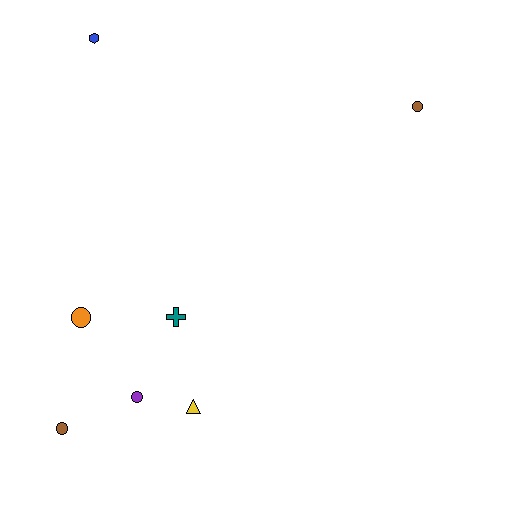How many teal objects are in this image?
There is 1 teal object.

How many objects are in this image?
There are 7 objects.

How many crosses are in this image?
There is 1 cross.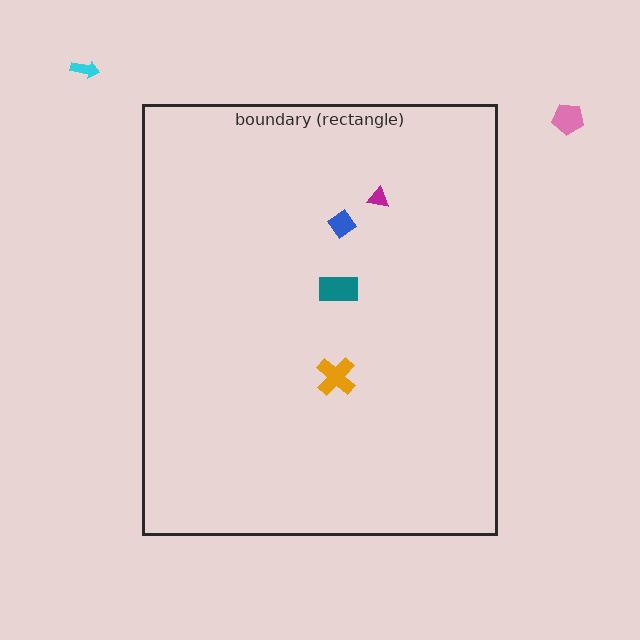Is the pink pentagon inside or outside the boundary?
Outside.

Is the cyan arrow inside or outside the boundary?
Outside.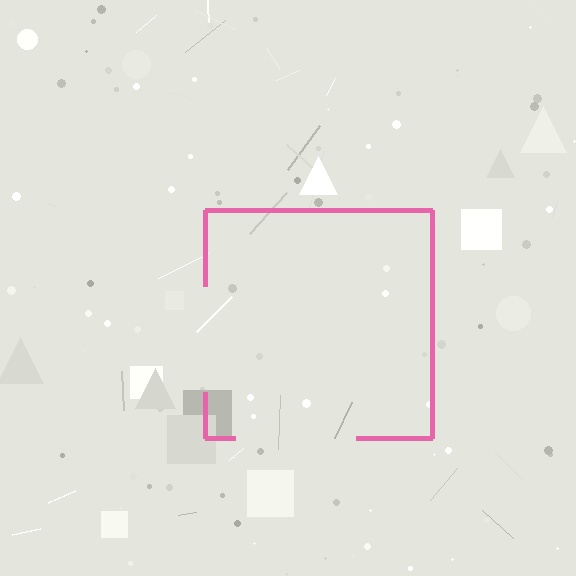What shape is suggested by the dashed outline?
The dashed outline suggests a square.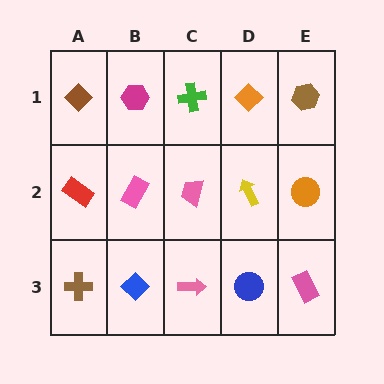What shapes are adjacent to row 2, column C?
A green cross (row 1, column C), a pink arrow (row 3, column C), a pink rectangle (row 2, column B), a yellow arrow (row 2, column D).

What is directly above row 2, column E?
A brown hexagon.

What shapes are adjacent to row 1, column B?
A pink rectangle (row 2, column B), a brown diamond (row 1, column A), a green cross (row 1, column C).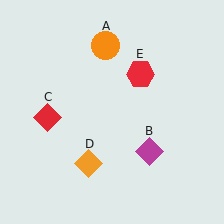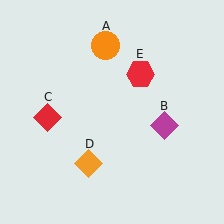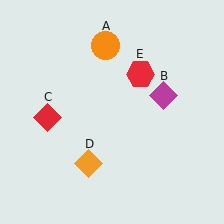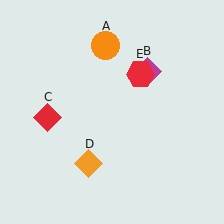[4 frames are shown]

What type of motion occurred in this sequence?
The magenta diamond (object B) rotated counterclockwise around the center of the scene.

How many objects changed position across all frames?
1 object changed position: magenta diamond (object B).